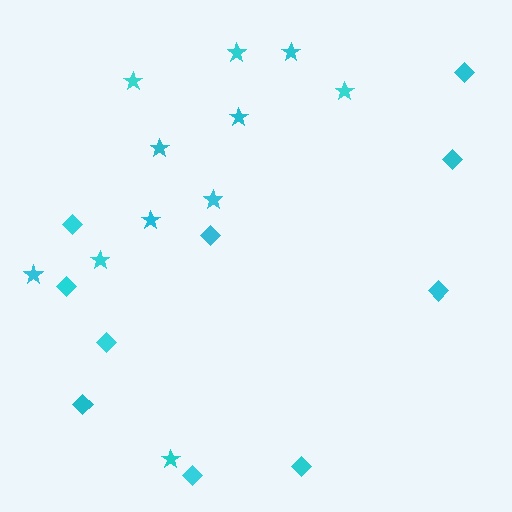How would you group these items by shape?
There are 2 groups: one group of diamonds (10) and one group of stars (11).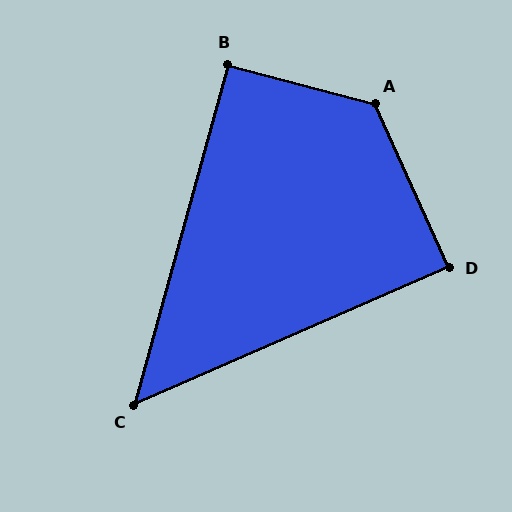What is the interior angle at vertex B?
Approximately 91 degrees (approximately right).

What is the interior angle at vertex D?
Approximately 89 degrees (approximately right).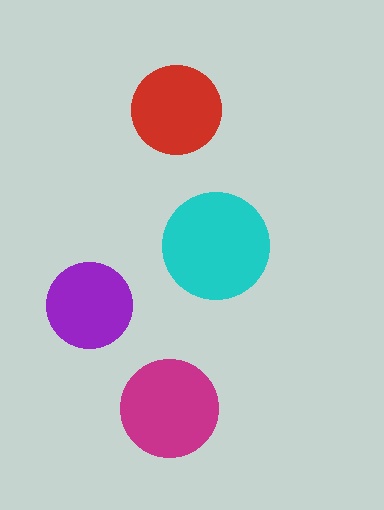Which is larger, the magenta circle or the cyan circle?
The cyan one.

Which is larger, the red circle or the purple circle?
The red one.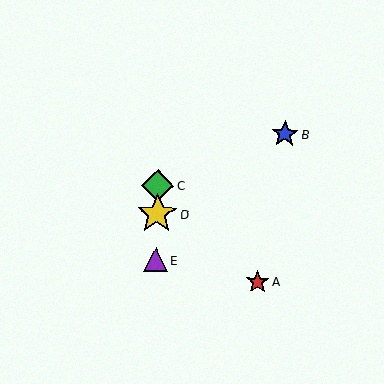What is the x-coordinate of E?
Object E is at x≈156.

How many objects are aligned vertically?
3 objects (C, D, E) are aligned vertically.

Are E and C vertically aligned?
Yes, both are at x≈156.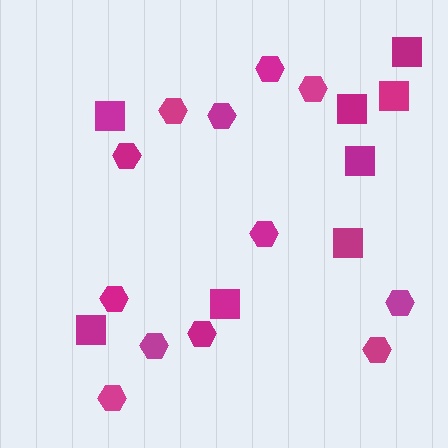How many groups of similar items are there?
There are 2 groups: one group of hexagons (12) and one group of squares (8).